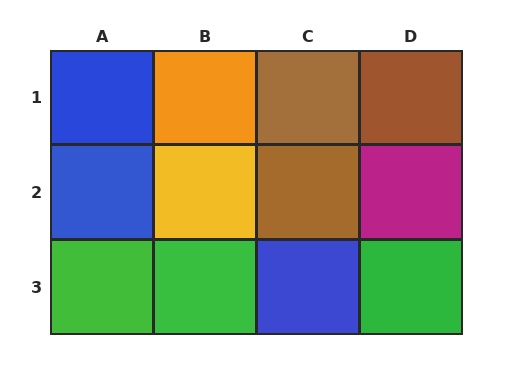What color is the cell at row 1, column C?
Brown.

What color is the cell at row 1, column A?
Blue.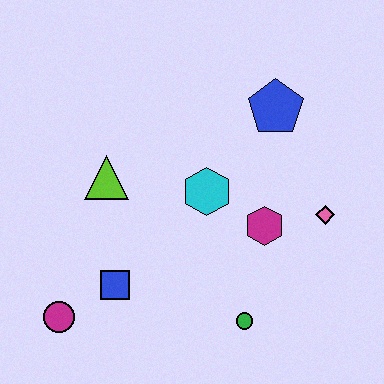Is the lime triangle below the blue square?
No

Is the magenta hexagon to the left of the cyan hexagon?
No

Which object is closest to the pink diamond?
The magenta hexagon is closest to the pink diamond.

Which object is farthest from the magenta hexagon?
The magenta circle is farthest from the magenta hexagon.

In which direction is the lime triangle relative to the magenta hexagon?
The lime triangle is to the left of the magenta hexagon.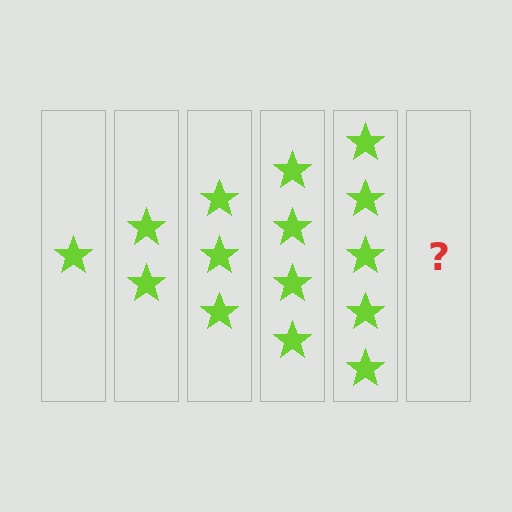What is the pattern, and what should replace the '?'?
The pattern is that each step adds one more star. The '?' should be 6 stars.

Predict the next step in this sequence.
The next step is 6 stars.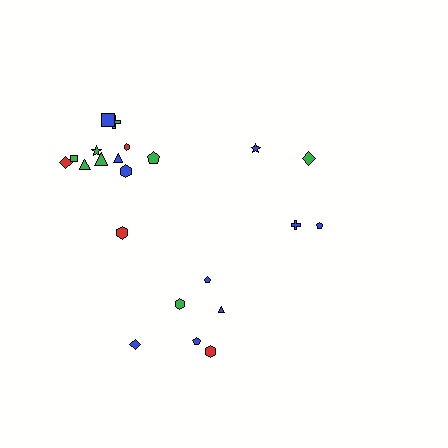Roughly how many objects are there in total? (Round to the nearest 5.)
Roughly 20 objects in total.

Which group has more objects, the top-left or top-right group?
The top-left group.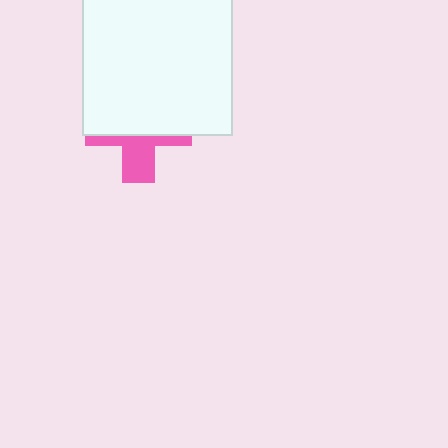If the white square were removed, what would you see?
You would see the complete pink cross.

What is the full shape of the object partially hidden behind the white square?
The partially hidden object is a pink cross.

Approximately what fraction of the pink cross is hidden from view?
Roughly 61% of the pink cross is hidden behind the white square.